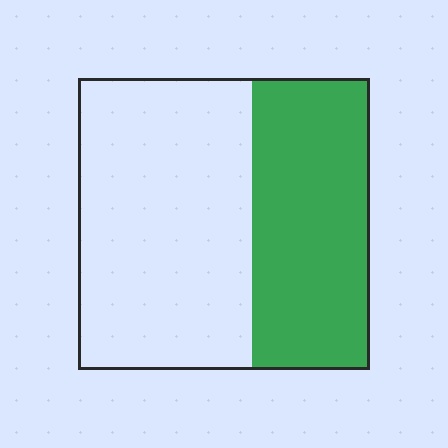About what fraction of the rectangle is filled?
About two fifths (2/5).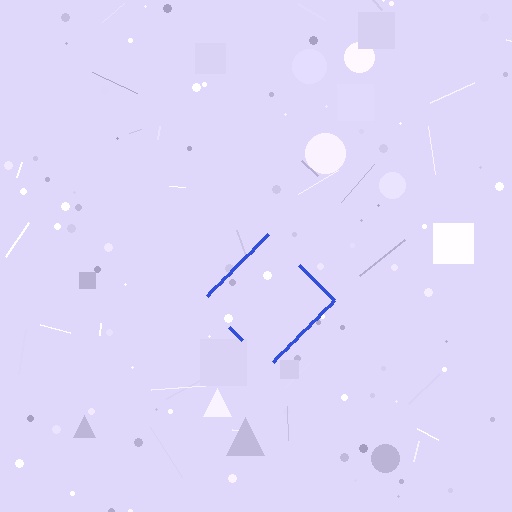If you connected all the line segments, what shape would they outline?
They would outline a diamond.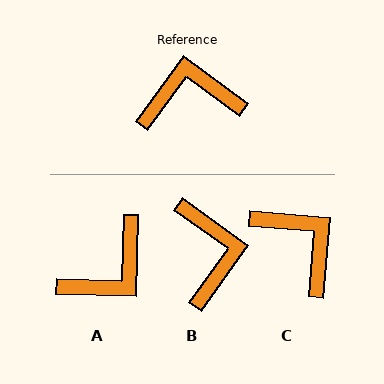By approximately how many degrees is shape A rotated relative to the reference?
Approximately 145 degrees clockwise.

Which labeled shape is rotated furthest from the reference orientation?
A, about 145 degrees away.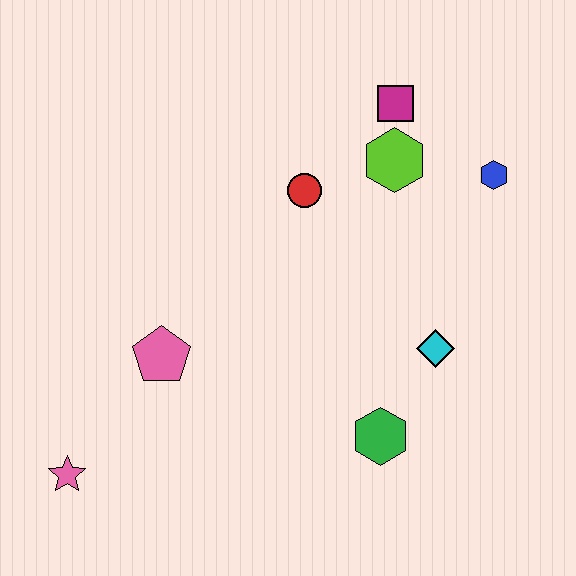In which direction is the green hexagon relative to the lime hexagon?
The green hexagon is below the lime hexagon.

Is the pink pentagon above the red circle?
No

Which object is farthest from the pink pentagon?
The blue hexagon is farthest from the pink pentagon.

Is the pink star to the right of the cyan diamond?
No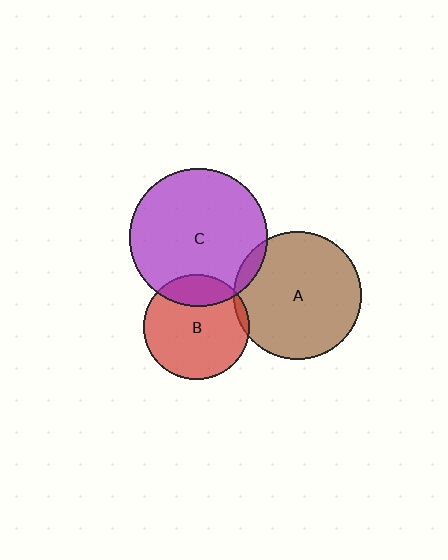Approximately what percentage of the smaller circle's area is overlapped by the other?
Approximately 20%.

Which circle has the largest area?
Circle C (purple).